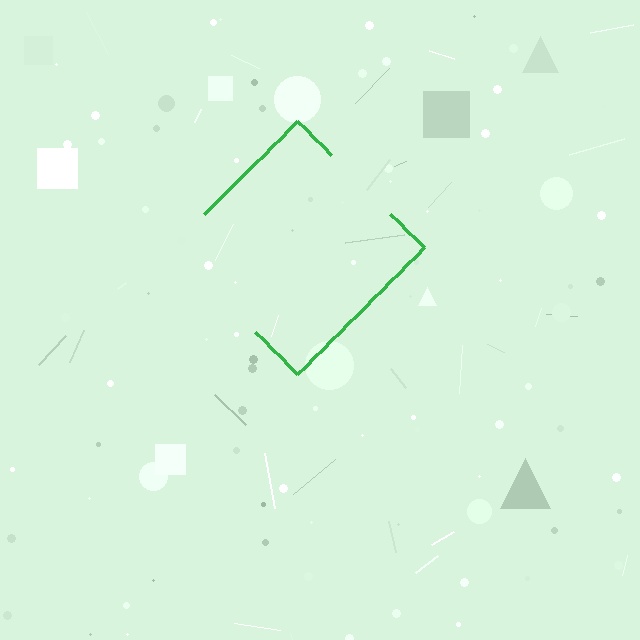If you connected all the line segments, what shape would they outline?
They would outline a diamond.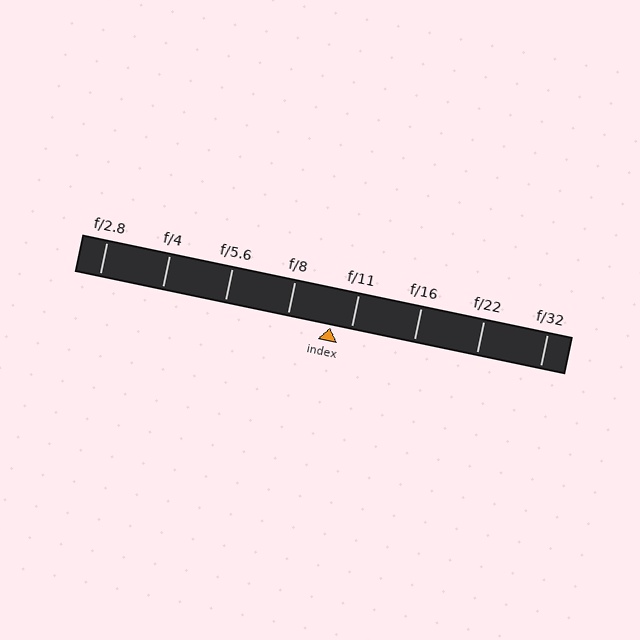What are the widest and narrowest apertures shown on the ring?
The widest aperture shown is f/2.8 and the narrowest is f/32.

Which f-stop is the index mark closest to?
The index mark is closest to f/11.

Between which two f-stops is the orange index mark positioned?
The index mark is between f/8 and f/11.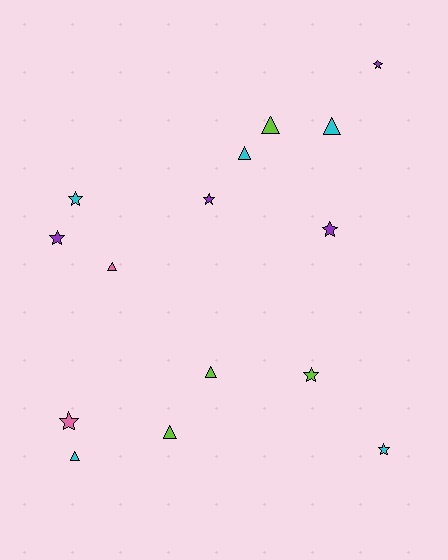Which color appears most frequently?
Cyan, with 5 objects.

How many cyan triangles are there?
There are 3 cyan triangles.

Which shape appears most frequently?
Star, with 8 objects.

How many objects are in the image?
There are 15 objects.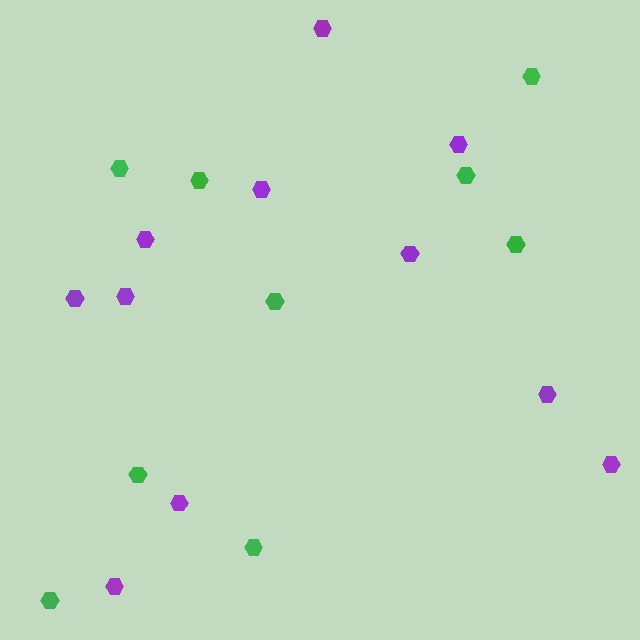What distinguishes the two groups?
There are 2 groups: one group of purple hexagons (11) and one group of green hexagons (9).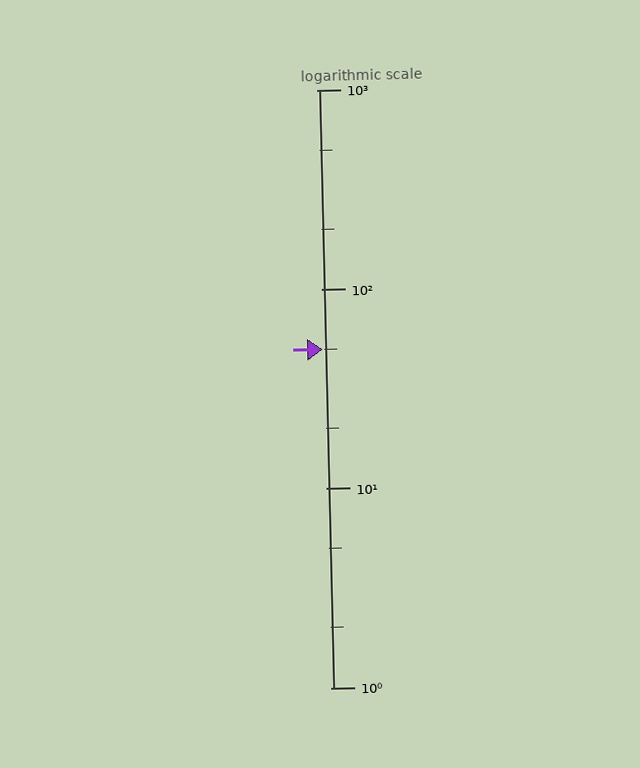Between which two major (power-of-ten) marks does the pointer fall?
The pointer is between 10 and 100.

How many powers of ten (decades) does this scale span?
The scale spans 3 decades, from 1 to 1000.